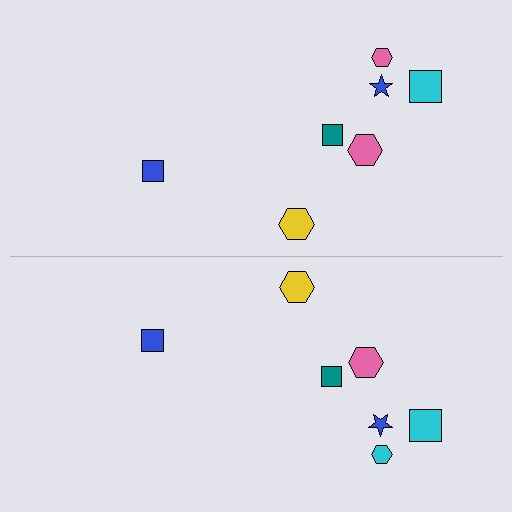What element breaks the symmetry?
The cyan hexagon on the bottom side breaks the symmetry — its mirror counterpart is pink.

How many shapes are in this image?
There are 14 shapes in this image.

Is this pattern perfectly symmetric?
No, the pattern is not perfectly symmetric. The cyan hexagon on the bottom side breaks the symmetry — its mirror counterpart is pink.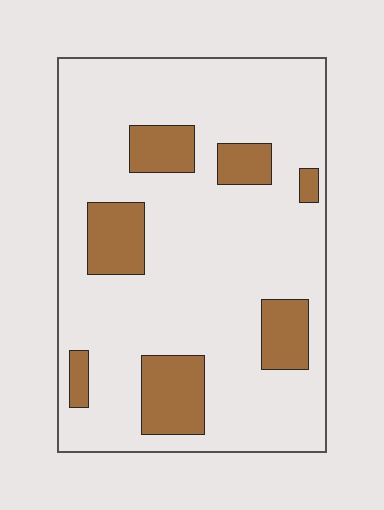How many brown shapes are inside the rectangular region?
7.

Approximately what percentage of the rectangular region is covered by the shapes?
Approximately 20%.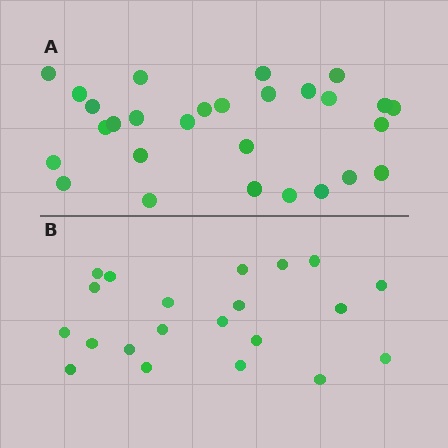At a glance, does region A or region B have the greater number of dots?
Region A (the top region) has more dots.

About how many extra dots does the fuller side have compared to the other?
Region A has roughly 8 or so more dots than region B.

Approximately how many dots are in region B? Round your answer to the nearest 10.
About 20 dots. (The exact count is 21, which rounds to 20.)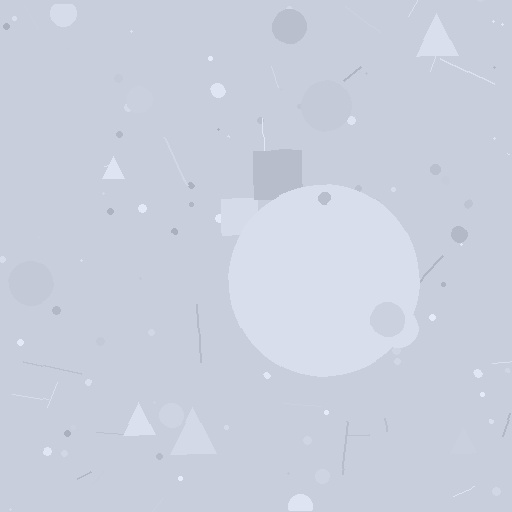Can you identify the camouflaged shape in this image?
The camouflaged shape is a circle.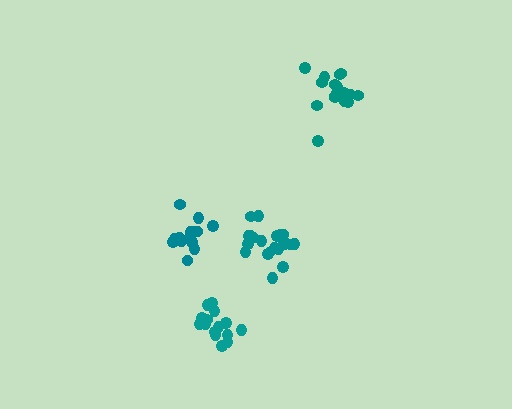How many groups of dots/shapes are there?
There are 4 groups.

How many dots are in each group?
Group 1: 19 dots, Group 2: 21 dots, Group 3: 15 dots, Group 4: 15 dots (70 total).